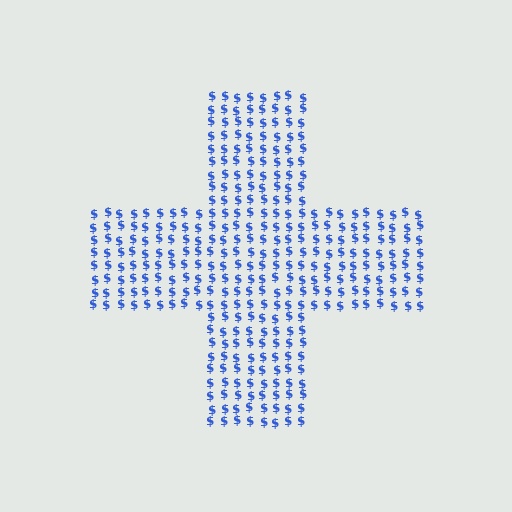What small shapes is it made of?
It is made of small dollar signs.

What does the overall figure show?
The overall figure shows a cross.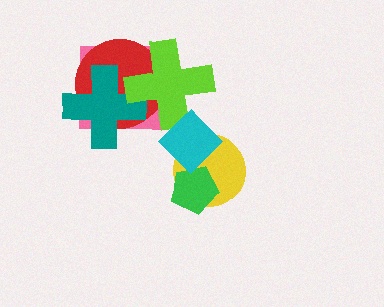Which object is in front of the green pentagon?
The cyan diamond is in front of the green pentagon.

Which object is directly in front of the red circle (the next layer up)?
The teal cross is directly in front of the red circle.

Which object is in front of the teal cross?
The lime cross is in front of the teal cross.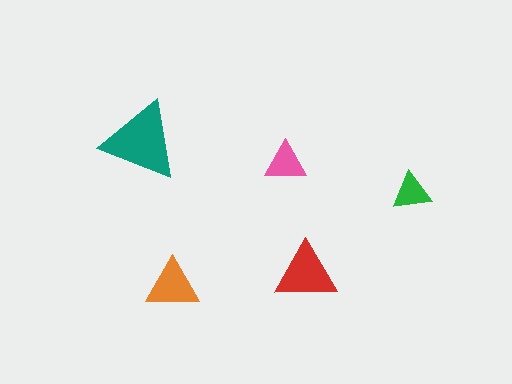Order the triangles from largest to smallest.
the teal one, the red one, the orange one, the pink one, the green one.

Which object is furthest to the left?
The teal triangle is leftmost.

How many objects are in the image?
There are 5 objects in the image.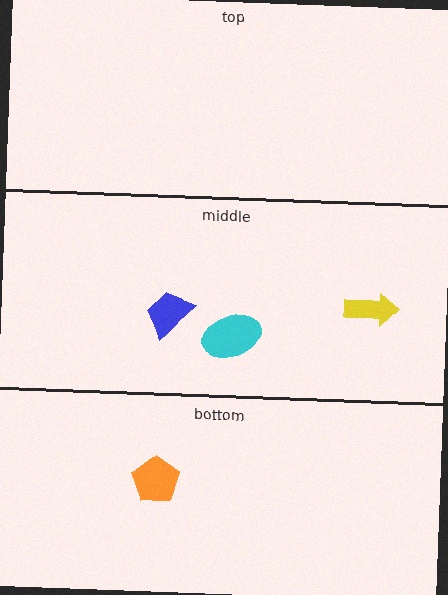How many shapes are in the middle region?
3.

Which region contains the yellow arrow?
The middle region.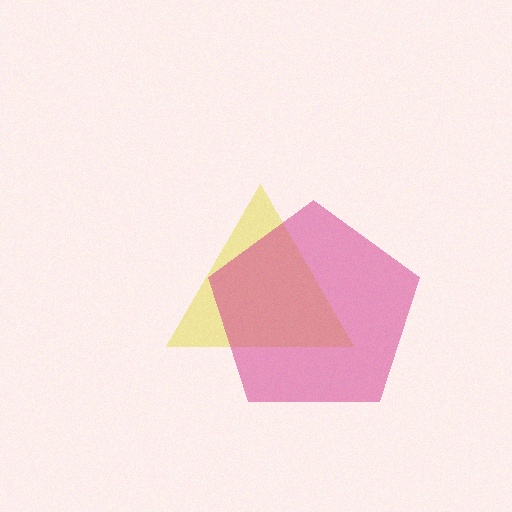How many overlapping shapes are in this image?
There are 2 overlapping shapes in the image.